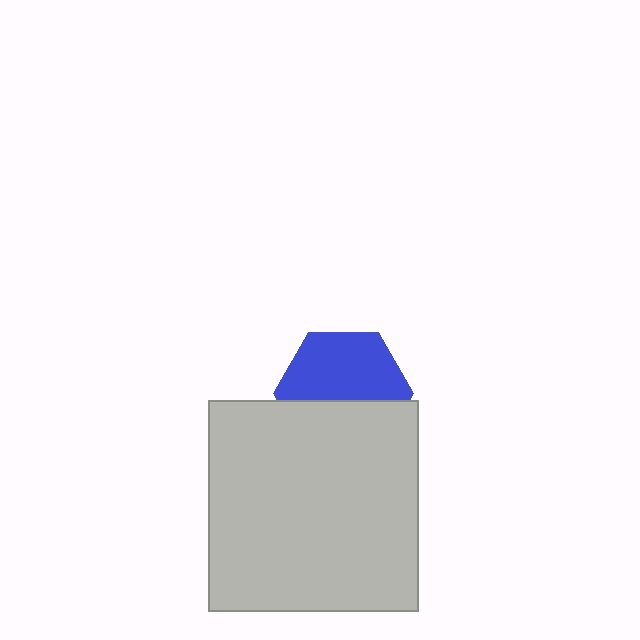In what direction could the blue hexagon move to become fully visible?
The blue hexagon could move up. That would shift it out from behind the light gray square entirely.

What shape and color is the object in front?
The object in front is a light gray square.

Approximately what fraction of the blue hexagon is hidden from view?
Roughly 44% of the blue hexagon is hidden behind the light gray square.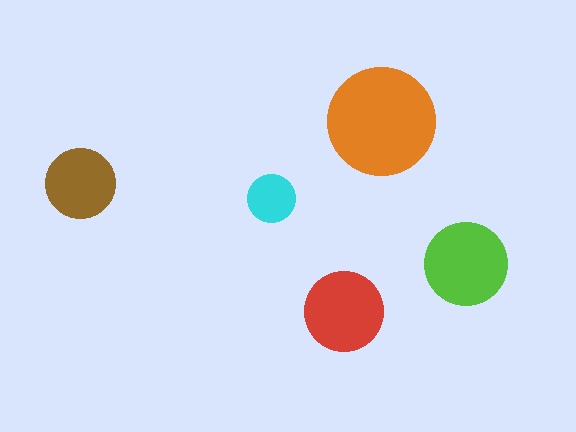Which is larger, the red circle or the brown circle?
The red one.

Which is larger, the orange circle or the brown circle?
The orange one.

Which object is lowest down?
The red circle is bottommost.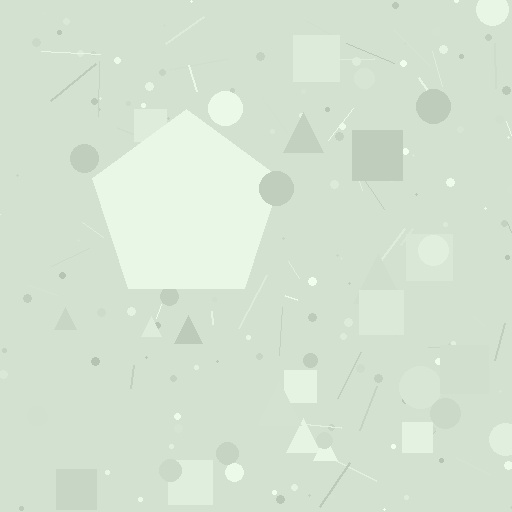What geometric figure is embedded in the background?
A pentagon is embedded in the background.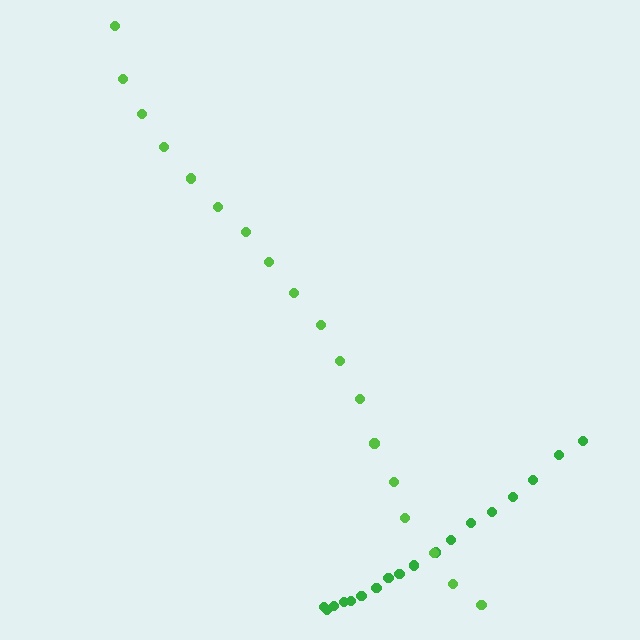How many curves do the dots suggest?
There are 2 distinct paths.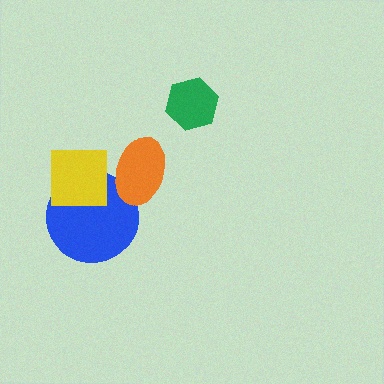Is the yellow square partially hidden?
Yes, it is partially covered by another shape.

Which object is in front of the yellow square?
The orange ellipse is in front of the yellow square.